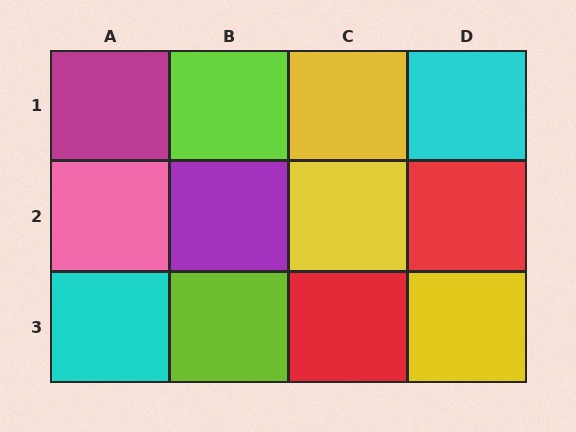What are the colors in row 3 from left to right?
Cyan, lime, red, yellow.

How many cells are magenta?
1 cell is magenta.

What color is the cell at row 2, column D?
Red.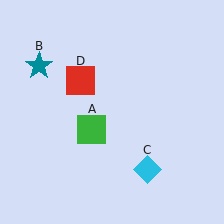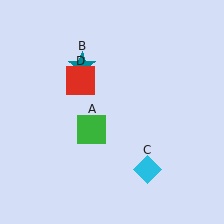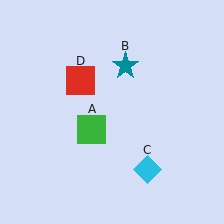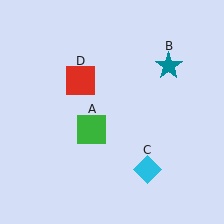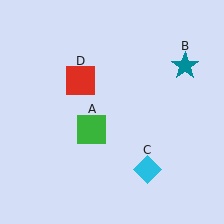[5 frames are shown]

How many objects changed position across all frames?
1 object changed position: teal star (object B).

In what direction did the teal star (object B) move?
The teal star (object B) moved right.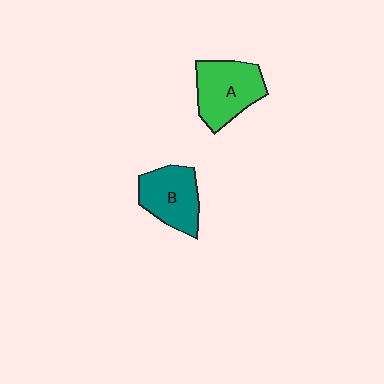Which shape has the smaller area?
Shape B (teal).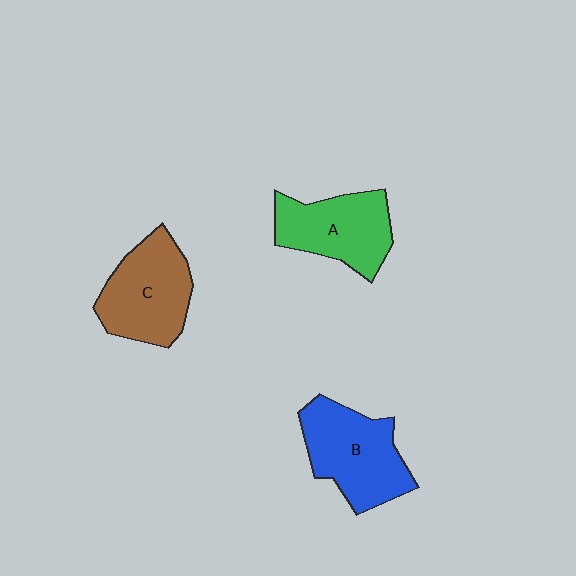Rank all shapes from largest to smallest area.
From largest to smallest: B (blue), C (brown), A (green).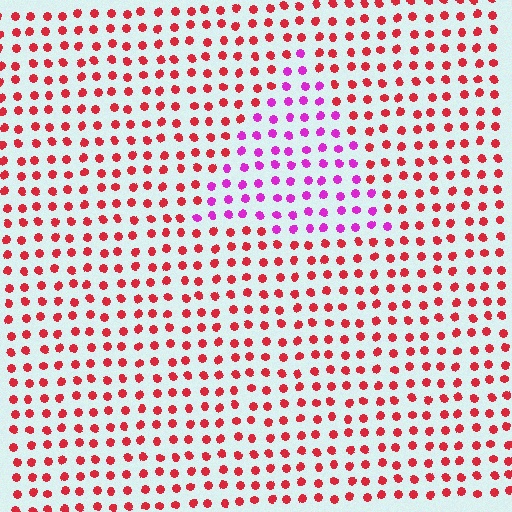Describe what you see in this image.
The image is filled with small red elements in a uniform arrangement. A triangle-shaped region is visible where the elements are tinted to a slightly different hue, forming a subtle color boundary.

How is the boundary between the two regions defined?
The boundary is defined purely by a slight shift in hue (about 51 degrees). Spacing, size, and orientation are identical on both sides.